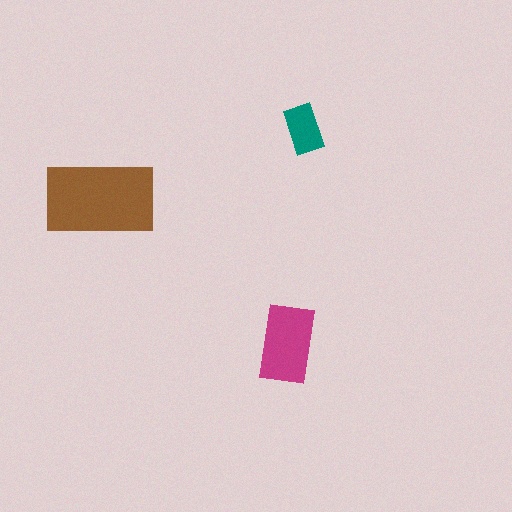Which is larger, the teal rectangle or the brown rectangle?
The brown one.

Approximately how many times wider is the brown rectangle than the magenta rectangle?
About 1.5 times wider.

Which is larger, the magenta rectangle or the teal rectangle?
The magenta one.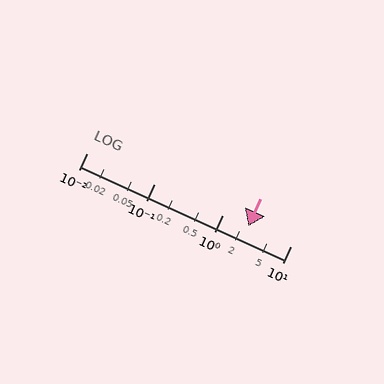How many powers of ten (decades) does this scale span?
The scale spans 3 decades, from 0.01 to 10.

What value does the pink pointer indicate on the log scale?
The pointer indicates approximately 2.4.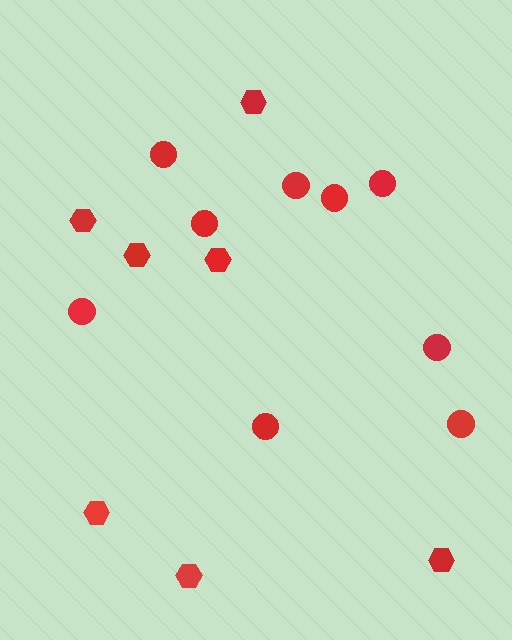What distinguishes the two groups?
There are 2 groups: one group of hexagons (7) and one group of circles (9).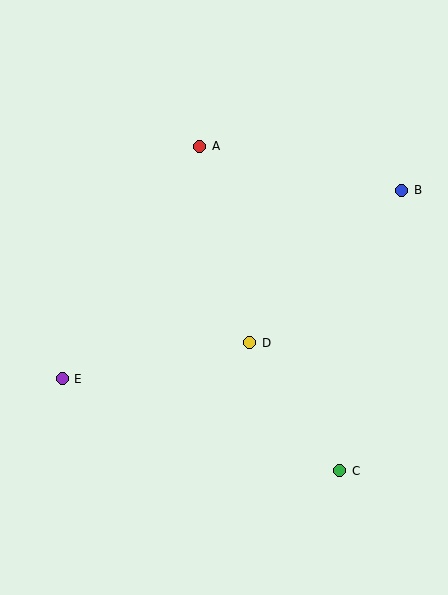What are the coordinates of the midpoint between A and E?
The midpoint between A and E is at (131, 263).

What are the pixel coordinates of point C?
Point C is at (340, 471).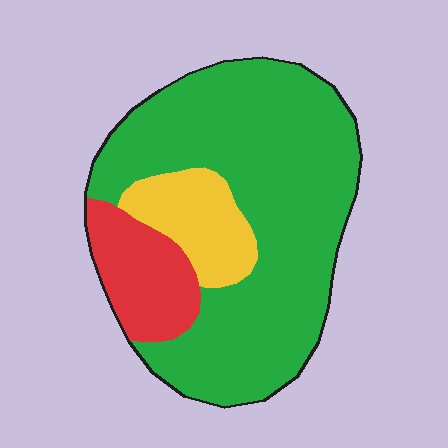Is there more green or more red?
Green.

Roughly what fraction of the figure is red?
Red takes up about one sixth (1/6) of the figure.